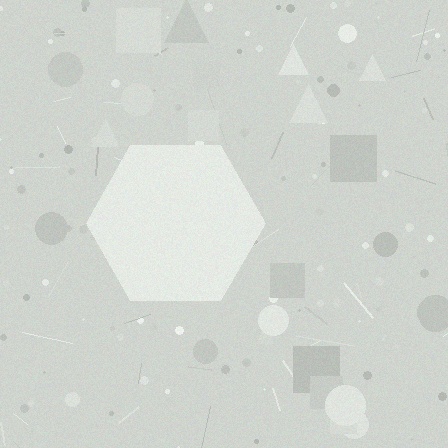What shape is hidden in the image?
A hexagon is hidden in the image.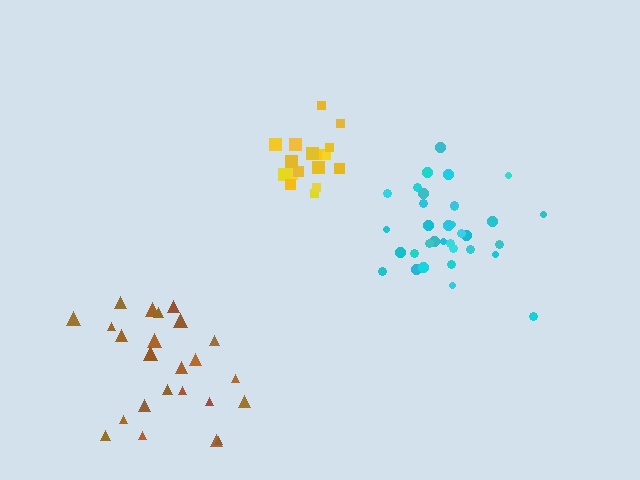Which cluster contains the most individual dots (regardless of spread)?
Cyan (34).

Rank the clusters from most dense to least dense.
yellow, cyan, brown.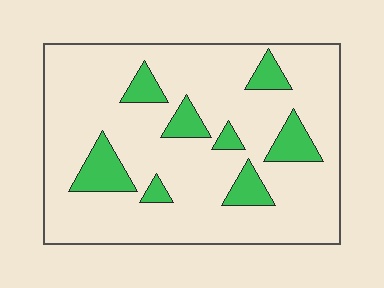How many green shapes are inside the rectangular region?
8.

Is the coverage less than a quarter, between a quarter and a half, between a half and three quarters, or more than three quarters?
Less than a quarter.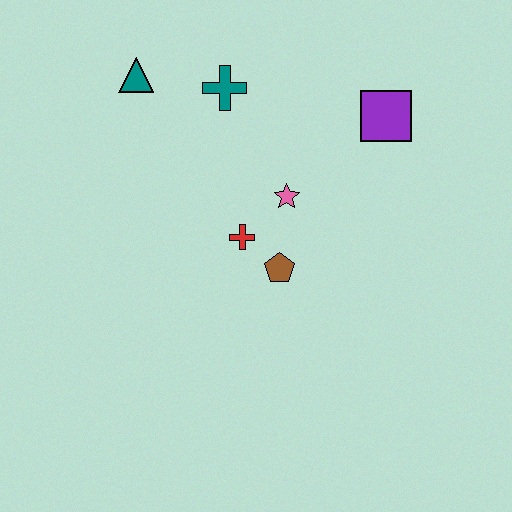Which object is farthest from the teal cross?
The brown pentagon is farthest from the teal cross.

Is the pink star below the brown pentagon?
No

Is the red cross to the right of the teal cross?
Yes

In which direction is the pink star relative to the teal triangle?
The pink star is to the right of the teal triangle.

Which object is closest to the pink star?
The red cross is closest to the pink star.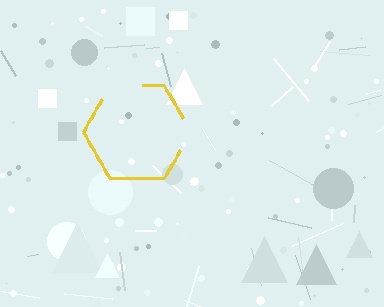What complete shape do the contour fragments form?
The contour fragments form a hexagon.